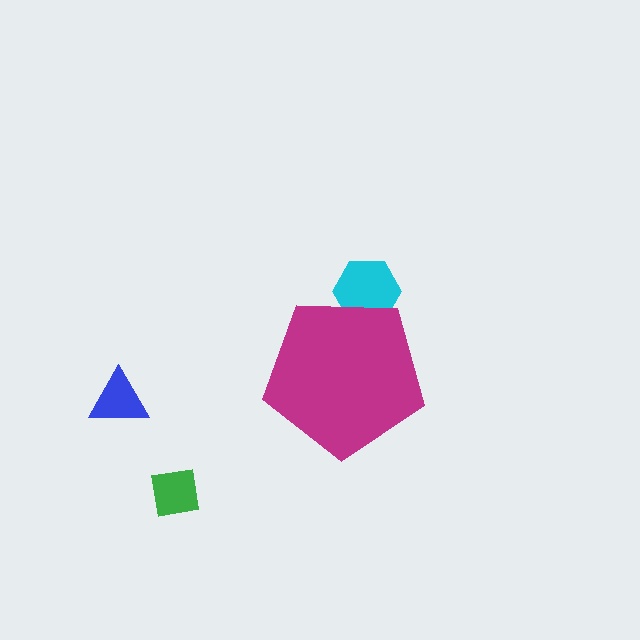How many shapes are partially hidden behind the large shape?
1 shape is partially hidden.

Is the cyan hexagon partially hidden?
Yes, the cyan hexagon is partially hidden behind the magenta pentagon.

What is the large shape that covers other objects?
A magenta pentagon.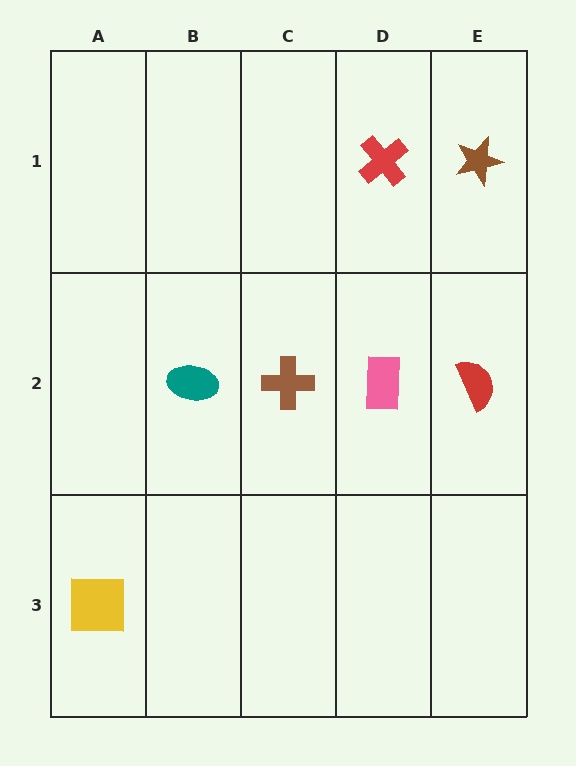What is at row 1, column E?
A brown star.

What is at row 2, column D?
A pink rectangle.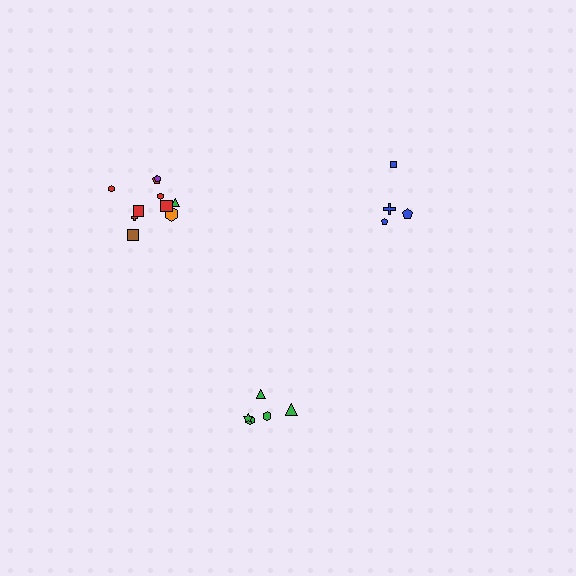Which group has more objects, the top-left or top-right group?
The top-left group.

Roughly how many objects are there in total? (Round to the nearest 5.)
Roughly 20 objects in total.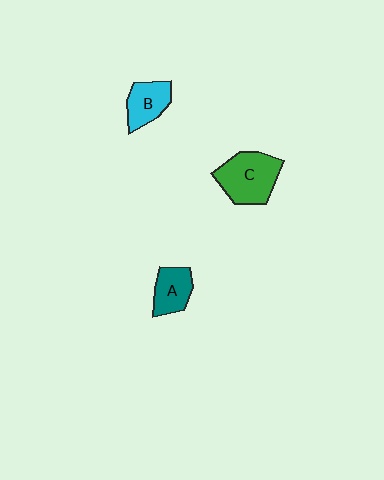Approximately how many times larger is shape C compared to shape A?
Approximately 1.7 times.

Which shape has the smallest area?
Shape A (teal).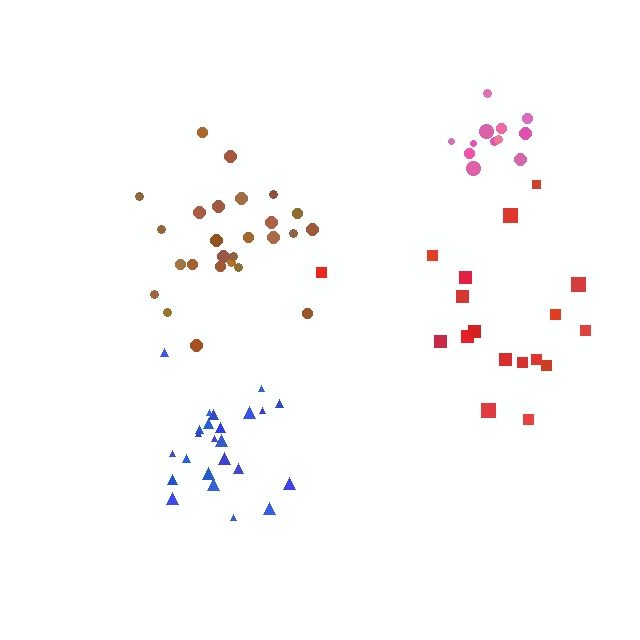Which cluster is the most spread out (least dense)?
Red.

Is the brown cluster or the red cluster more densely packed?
Brown.